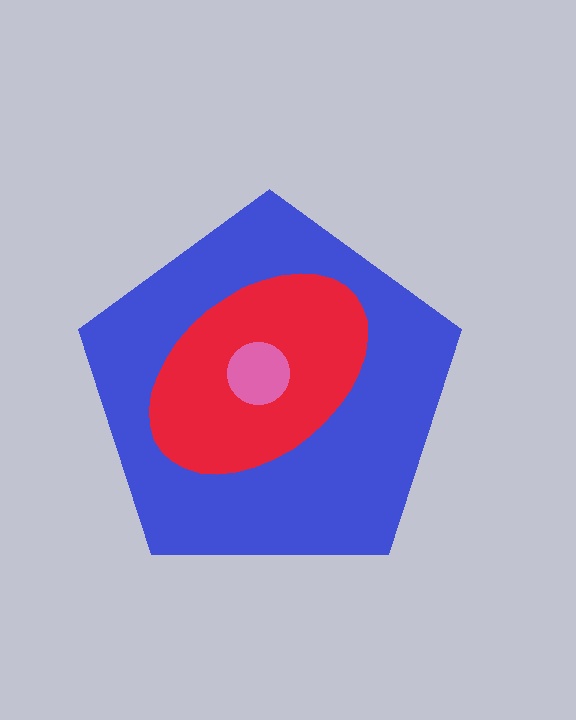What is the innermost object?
The pink circle.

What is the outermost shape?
The blue pentagon.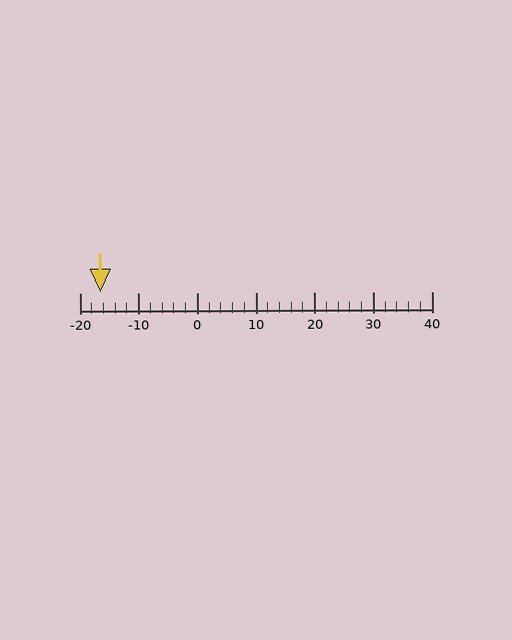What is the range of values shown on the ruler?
The ruler shows values from -20 to 40.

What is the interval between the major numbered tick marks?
The major tick marks are spaced 10 units apart.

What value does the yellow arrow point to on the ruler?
The yellow arrow points to approximately -16.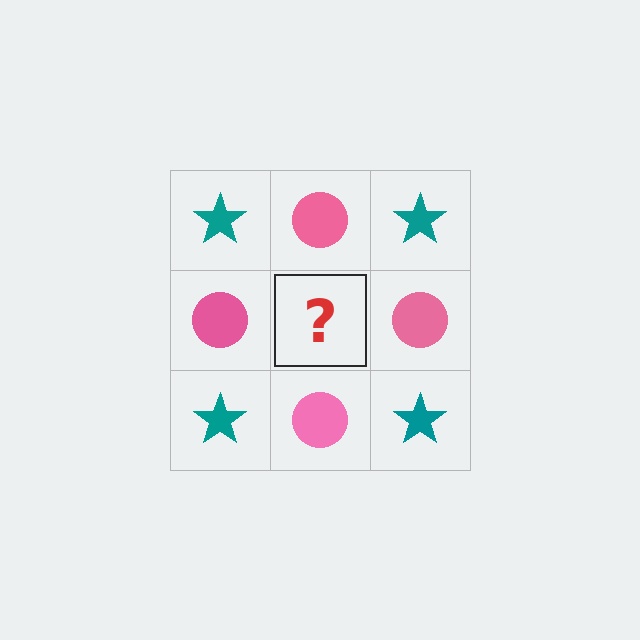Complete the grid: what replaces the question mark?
The question mark should be replaced with a teal star.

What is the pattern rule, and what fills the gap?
The rule is that it alternates teal star and pink circle in a checkerboard pattern. The gap should be filled with a teal star.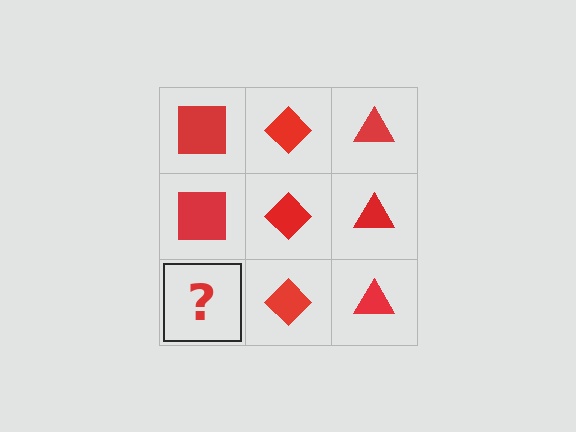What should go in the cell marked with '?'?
The missing cell should contain a red square.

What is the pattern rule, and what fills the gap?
The rule is that each column has a consistent shape. The gap should be filled with a red square.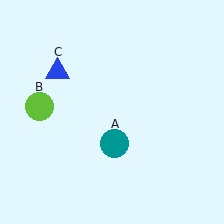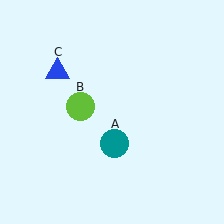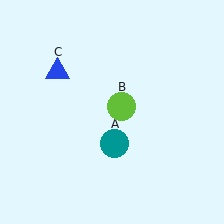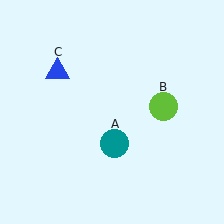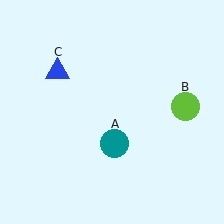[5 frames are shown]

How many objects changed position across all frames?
1 object changed position: lime circle (object B).